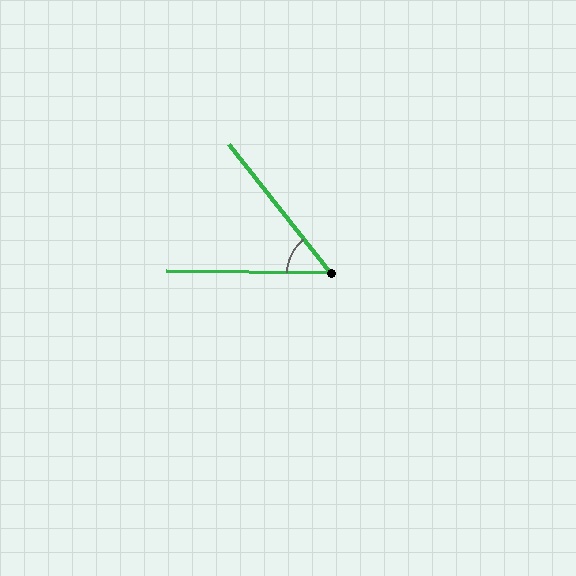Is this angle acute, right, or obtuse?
It is acute.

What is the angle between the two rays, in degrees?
Approximately 51 degrees.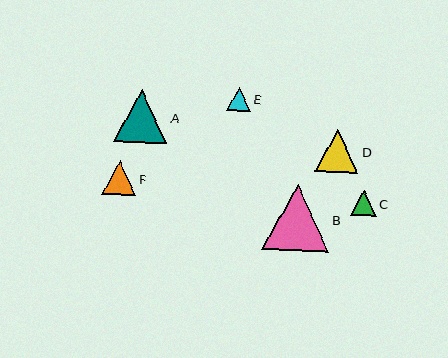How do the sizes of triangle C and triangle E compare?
Triangle C and triangle E are approximately the same size.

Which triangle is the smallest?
Triangle E is the smallest with a size of approximately 24 pixels.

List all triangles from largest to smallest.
From largest to smallest: B, A, D, F, C, E.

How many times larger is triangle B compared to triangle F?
Triangle B is approximately 2.0 times the size of triangle F.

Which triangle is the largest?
Triangle B is the largest with a size of approximately 67 pixels.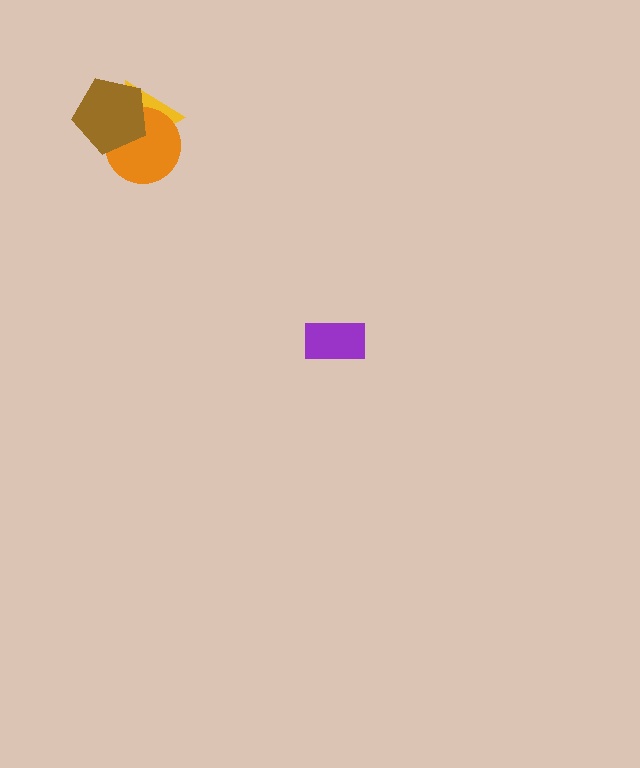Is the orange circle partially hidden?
Yes, it is partially covered by another shape.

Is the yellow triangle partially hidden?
Yes, it is partially covered by another shape.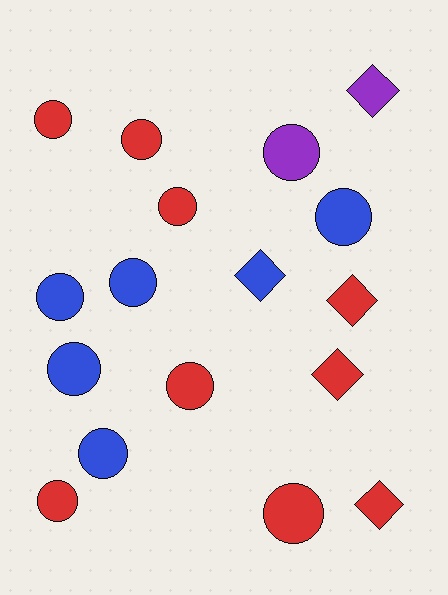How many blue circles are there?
There are 5 blue circles.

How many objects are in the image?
There are 17 objects.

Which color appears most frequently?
Red, with 9 objects.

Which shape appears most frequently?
Circle, with 12 objects.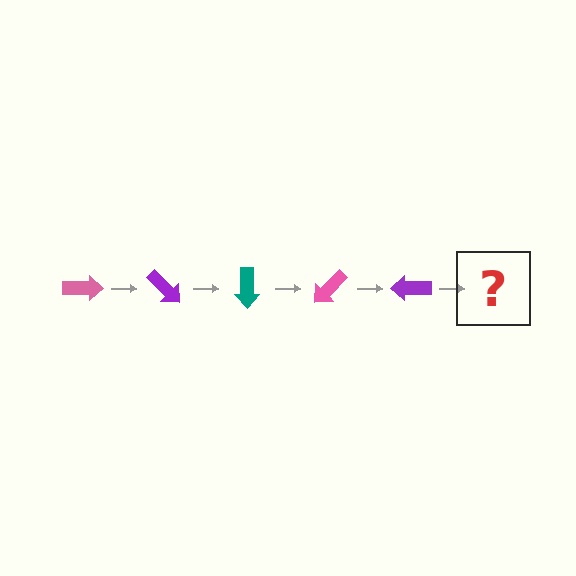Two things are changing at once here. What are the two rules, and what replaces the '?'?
The two rules are that it rotates 45 degrees each step and the color cycles through pink, purple, and teal. The '?' should be a teal arrow, rotated 225 degrees from the start.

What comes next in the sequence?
The next element should be a teal arrow, rotated 225 degrees from the start.